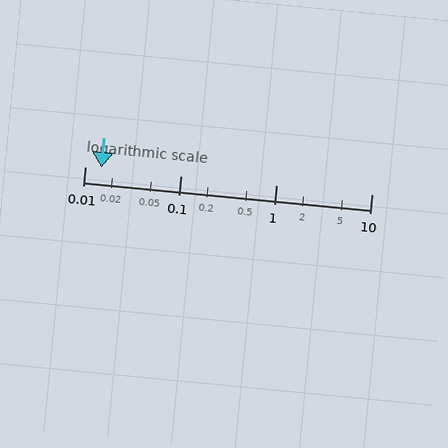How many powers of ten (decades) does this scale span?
The scale spans 3 decades, from 0.01 to 10.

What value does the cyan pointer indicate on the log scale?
The pointer indicates approximately 0.015.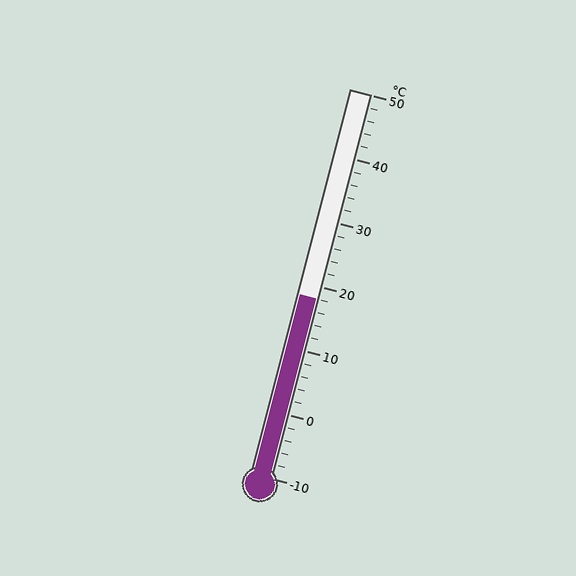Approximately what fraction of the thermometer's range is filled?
The thermometer is filled to approximately 45% of its range.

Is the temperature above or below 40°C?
The temperature is below 40°C.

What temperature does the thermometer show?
The thermometer shows approximately 18°C.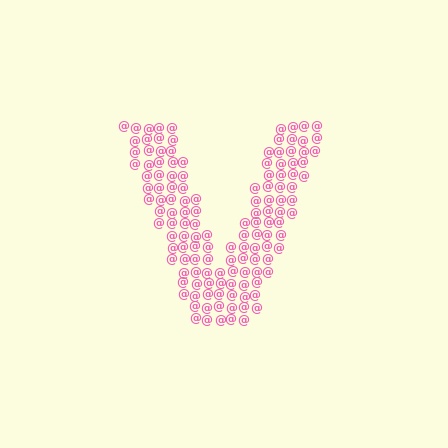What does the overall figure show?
The overall figure shows the letter V.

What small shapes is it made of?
It is made of small at signs.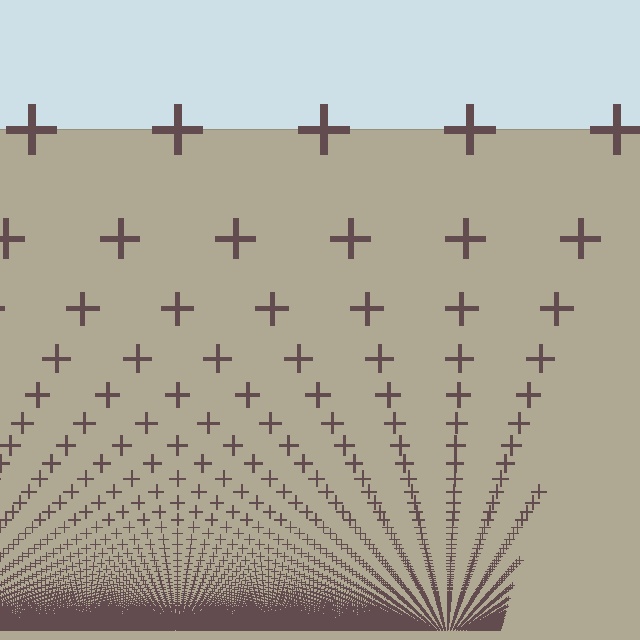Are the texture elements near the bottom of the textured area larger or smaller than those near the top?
Smaller. The gradient is inverted — elements near the bottom are smaller and denser.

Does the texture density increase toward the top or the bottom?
Density increases toward the bottom.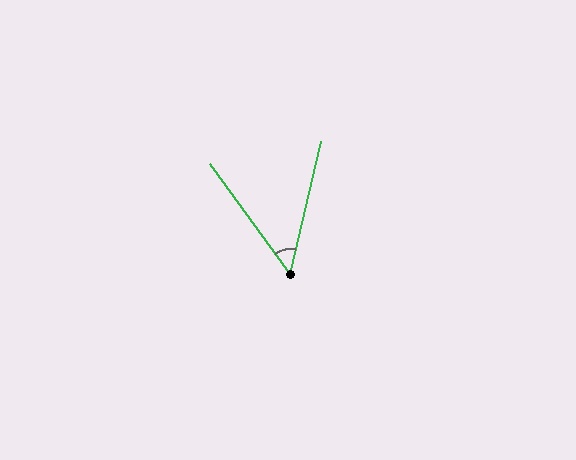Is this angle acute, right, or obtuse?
It is acute.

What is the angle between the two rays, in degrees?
Approximately 49 degrees.